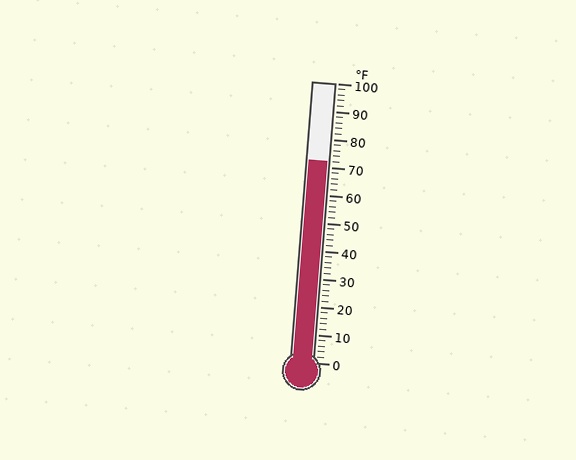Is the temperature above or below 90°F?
The temperature is below 90°F.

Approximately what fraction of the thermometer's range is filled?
The thermometer is filled to approximately 70% of its range.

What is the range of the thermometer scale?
The thermometer scale ranges from 0°F to 100°F.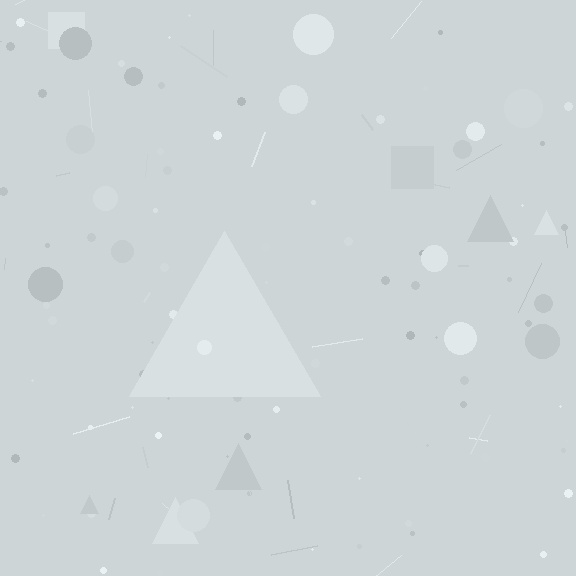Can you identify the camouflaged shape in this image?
The camouflaged shape is a triangle.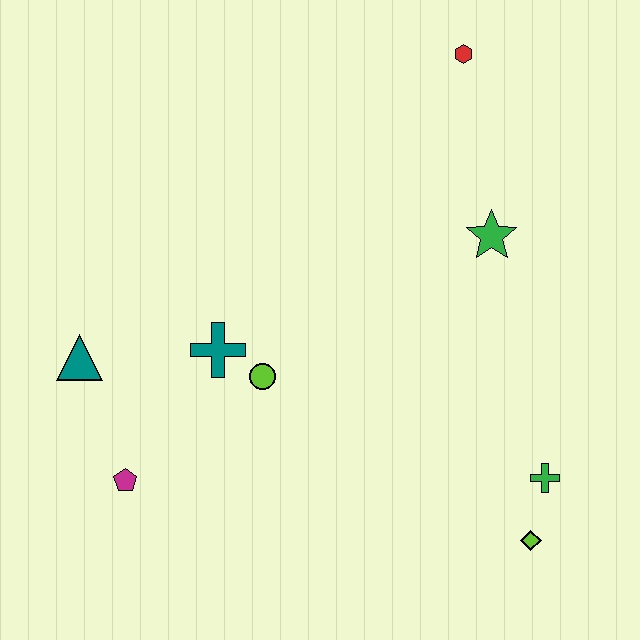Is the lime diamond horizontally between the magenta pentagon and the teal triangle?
No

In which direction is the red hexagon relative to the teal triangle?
The red hexagon is to the right of the teal triangle.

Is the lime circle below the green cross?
No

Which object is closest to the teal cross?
The lime circle is closest to the teal cross.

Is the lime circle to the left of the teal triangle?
No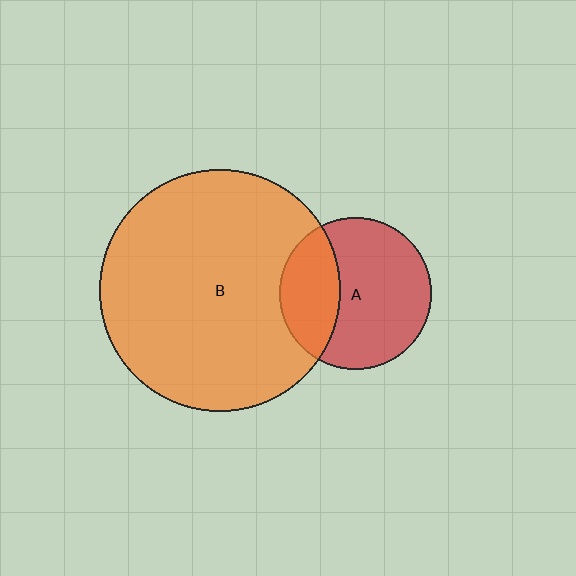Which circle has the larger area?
Circle B (orange).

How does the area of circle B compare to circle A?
Approximately 2.5 times.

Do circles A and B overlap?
Yes.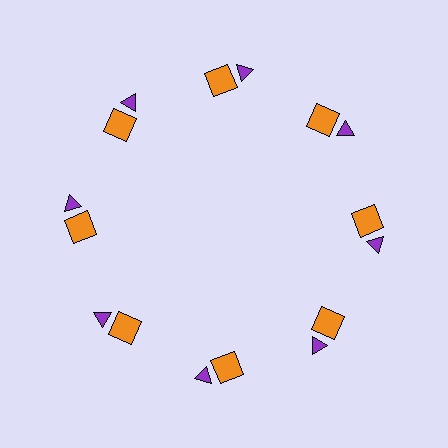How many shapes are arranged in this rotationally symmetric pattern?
There are 16 shapes, arranged in 8 groups of 2.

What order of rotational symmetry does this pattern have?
This pattern has 8-fold rotational symmetry.